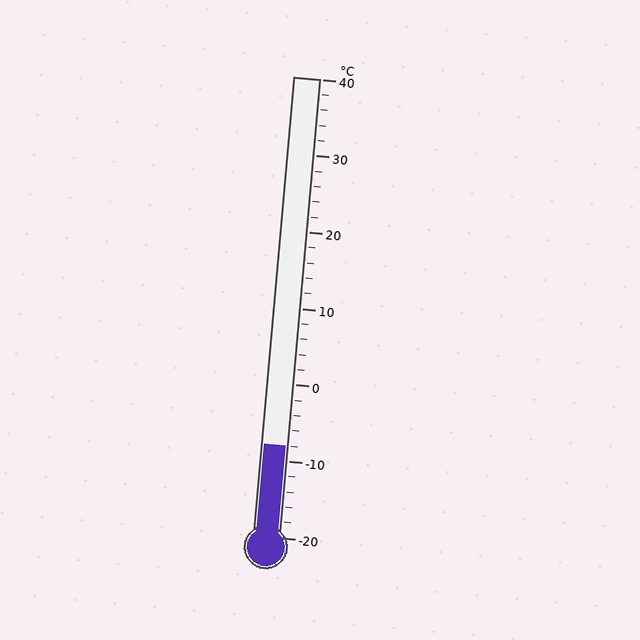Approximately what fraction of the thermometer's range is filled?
The thermometer is filled to approximately 20% of its range.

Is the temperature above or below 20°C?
The temperature is below 20°C.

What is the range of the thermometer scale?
The thermometer scale ranges from -20°C to 40°C.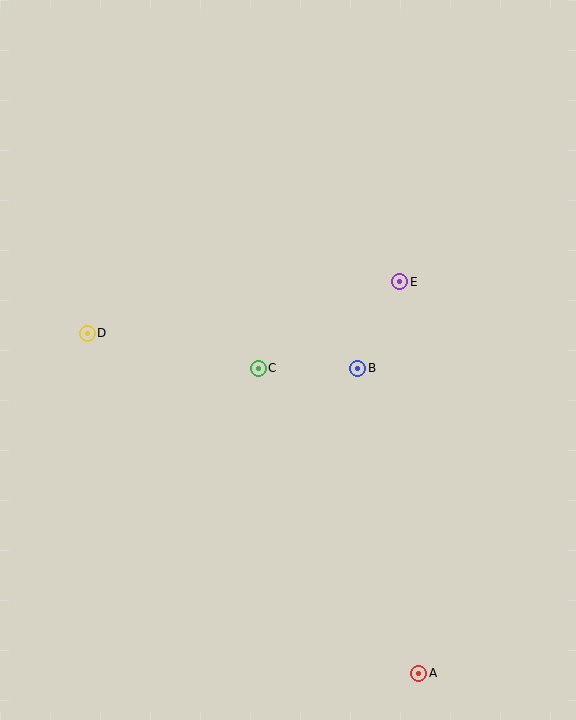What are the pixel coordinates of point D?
Point D is at (87, 333).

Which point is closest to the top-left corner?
Point D is closest to the top-left corner.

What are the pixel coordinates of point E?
Point E is at (400, 282).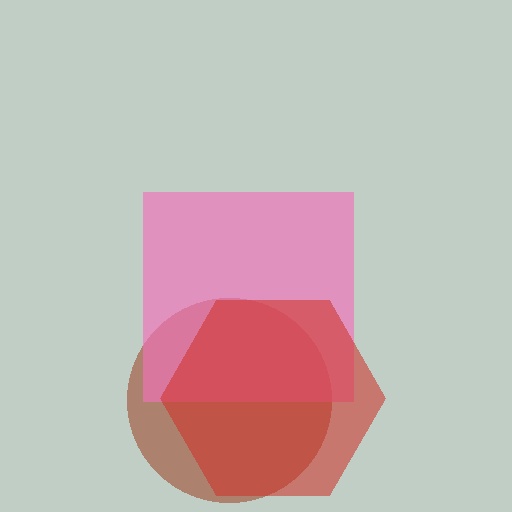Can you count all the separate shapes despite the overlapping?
Yes, there are 3 separate shapes.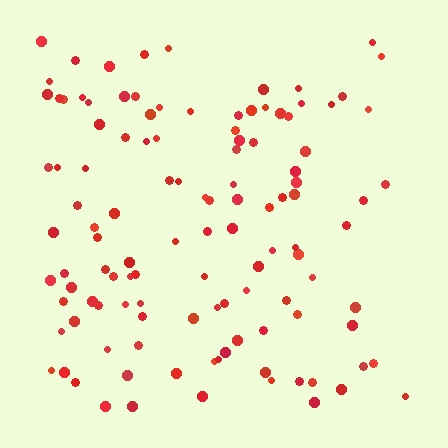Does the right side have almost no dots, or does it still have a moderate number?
Still a moderate number, just noticeably fewer than the left.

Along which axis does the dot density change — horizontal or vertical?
Horizontal.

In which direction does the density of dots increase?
From right to left, with the left side densest.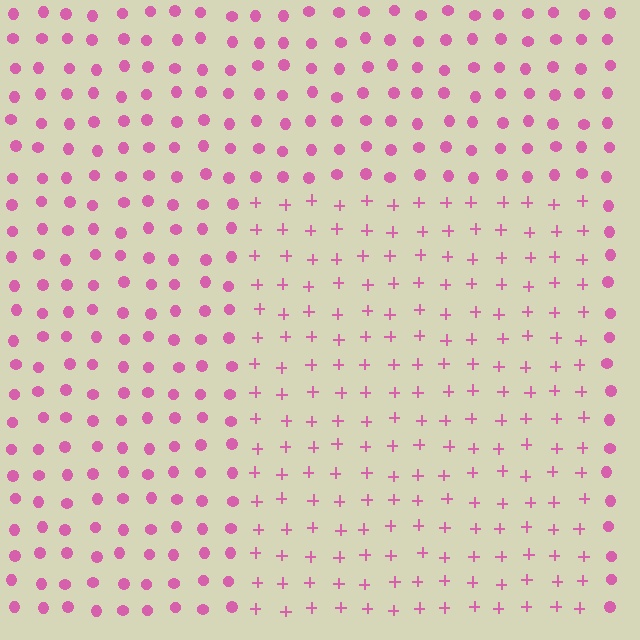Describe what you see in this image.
The image is filled with small pink elements arranged in a uniform grid. A rectangle-shaped region contains plus signs, while the surrounding area contains circles. The boundary is defined purely by the change in element shape.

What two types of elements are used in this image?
The image uses plus signs inside the rectangle region and circles outside it.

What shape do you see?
I see a rectangle.